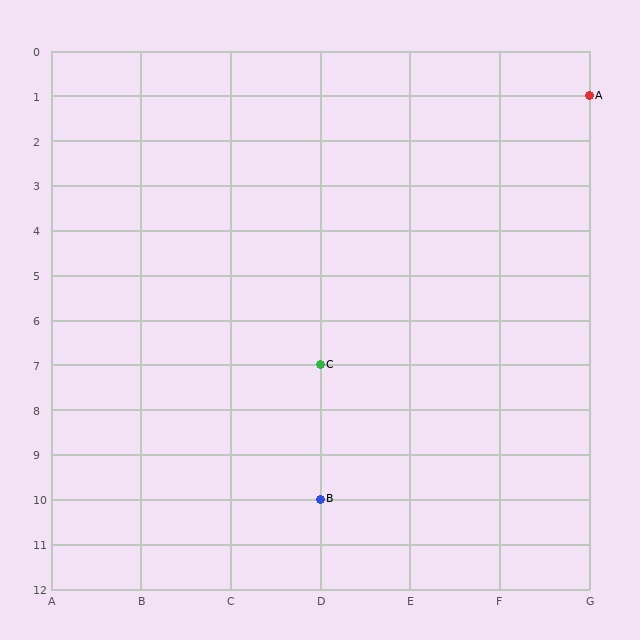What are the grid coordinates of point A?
Point A is at grid coordinates (G, 1).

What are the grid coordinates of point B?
Point B is at grid coordinates (D, 10).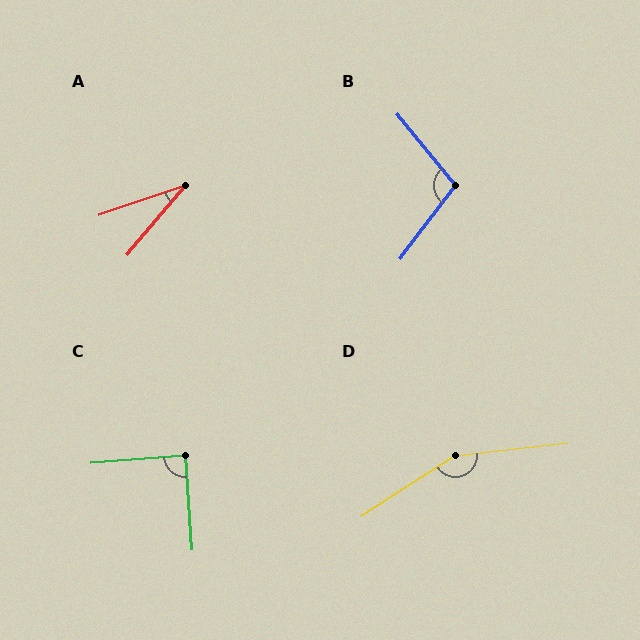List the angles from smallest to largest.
A (31°), C (90°), B (103°), D (153°).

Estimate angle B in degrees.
Approximately 103 degrees.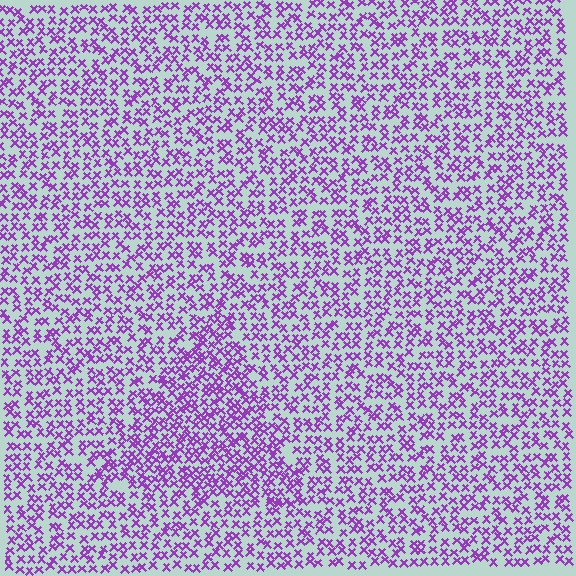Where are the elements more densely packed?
The elements are more densely packed inside the triangle boundary.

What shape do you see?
I see a triangle.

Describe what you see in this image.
The image contains small purple elements arranged at two different densities. A triangle-shaped region is visible where the elements are more densely packed than the surrounding area.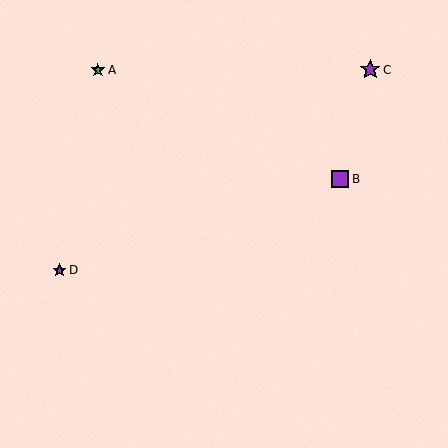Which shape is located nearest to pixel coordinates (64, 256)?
The purple star (labeled D) at (59, 270) is nearest to that location.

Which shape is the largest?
The purple star (labeled C) is the largest.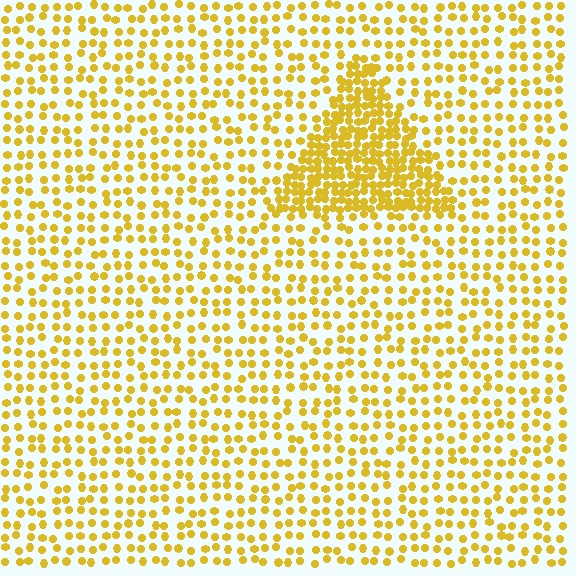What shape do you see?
I see a triangle.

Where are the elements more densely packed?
The elements are more densely packed inside the triangle boundary.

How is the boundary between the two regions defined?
The boundary is defined by a change in element density (approximately 2.5x ratio). All elements are the same color, size, and shape.